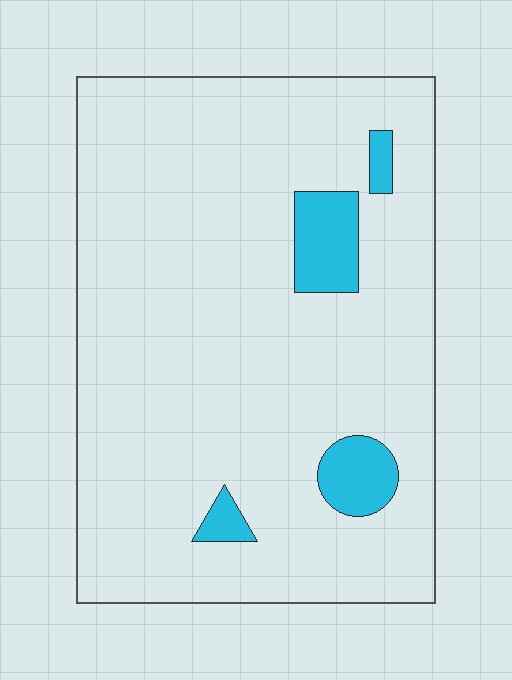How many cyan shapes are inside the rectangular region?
4.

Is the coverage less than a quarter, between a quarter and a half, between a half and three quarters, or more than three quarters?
Less than a quarter.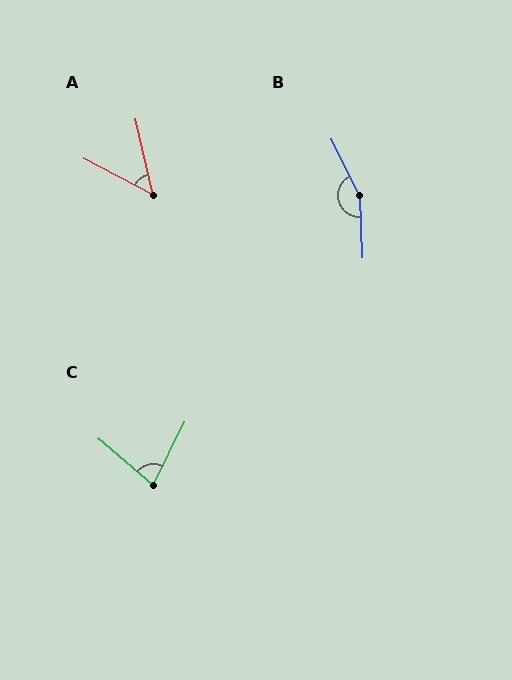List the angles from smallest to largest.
A (50°), C (76°), B (156°).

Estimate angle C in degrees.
Approximately 76 degrees.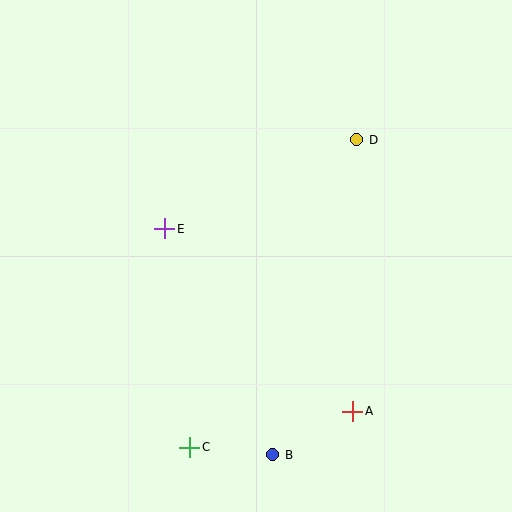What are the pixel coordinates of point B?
Point B is at (273, 455).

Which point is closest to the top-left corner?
Point E is closest to the top-left corner.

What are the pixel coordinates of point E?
Point E is at (165, 229).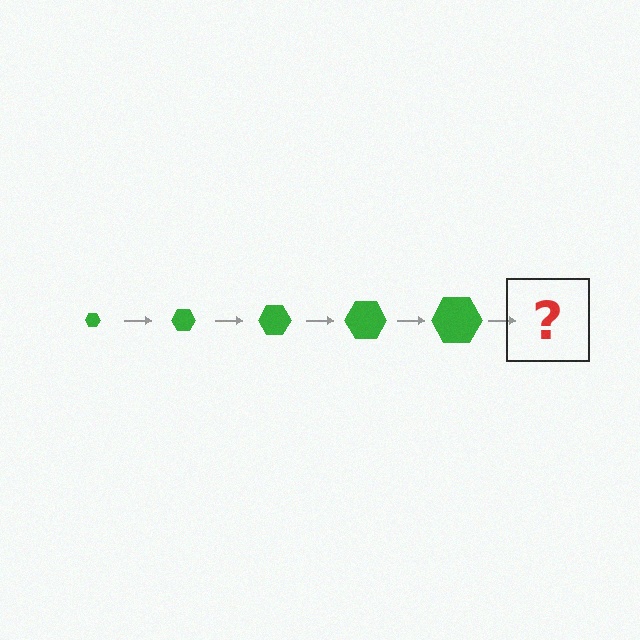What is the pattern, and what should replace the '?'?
The pattern is that the hexagon gets progressively larger each step. The '?' should be a green hexagon, larger than the previous one.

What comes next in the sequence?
The next element should be a green hexagon, larger than the previous one.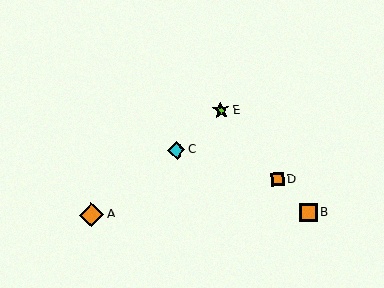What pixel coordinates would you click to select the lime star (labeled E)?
Click at (221, 110) to select the lime star E.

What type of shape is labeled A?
Shape A is an orange diamond.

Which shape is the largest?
The orange diamond (labeled A) is the largest.